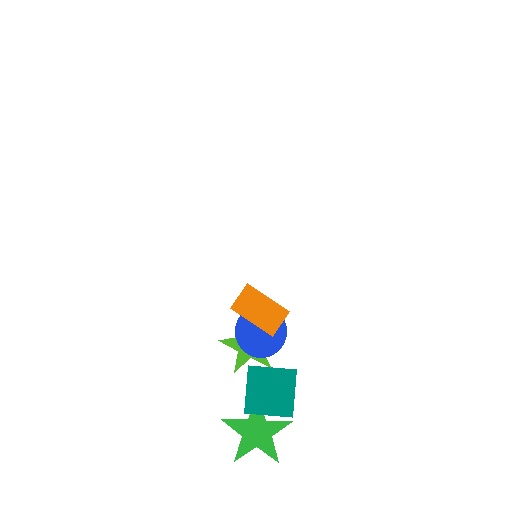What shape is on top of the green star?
The teal square is on top of the green star.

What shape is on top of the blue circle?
The orange rectangle is on top of the blue circle.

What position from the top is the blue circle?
The blue circle is 2nd from the top.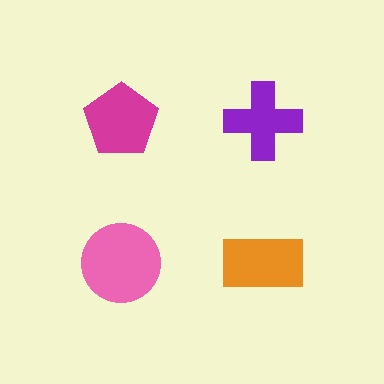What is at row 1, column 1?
A magenta pentagon.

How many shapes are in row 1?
2 shapes.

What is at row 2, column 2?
An orange rectangle.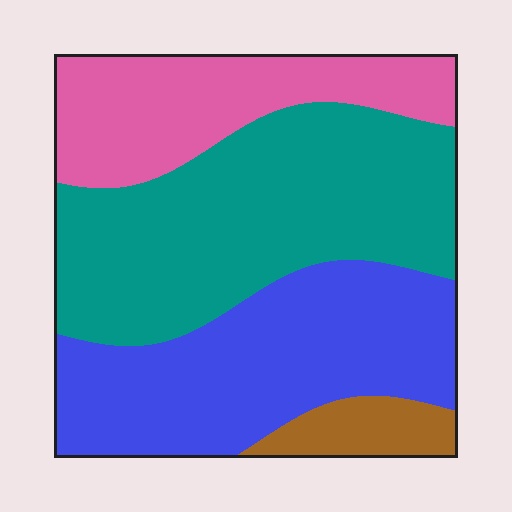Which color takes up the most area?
Teal, at roughly 40%.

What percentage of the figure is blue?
Blue covers about 35% of the figure.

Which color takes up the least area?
Brown, at roughly 5%.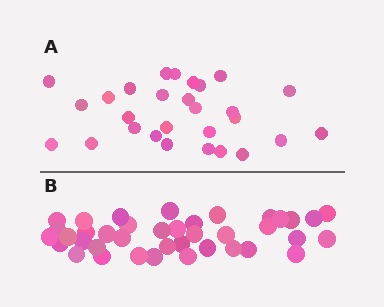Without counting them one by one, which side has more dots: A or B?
Region B (the bottom region) has more dots.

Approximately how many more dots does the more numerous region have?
Region B has roughly 12 or so more dots than region A.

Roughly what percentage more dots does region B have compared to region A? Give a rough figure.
About 40% more.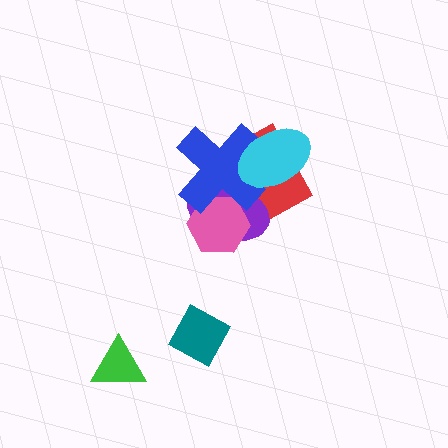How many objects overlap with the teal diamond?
0 objects overlap with the teal diamond.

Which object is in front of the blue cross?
The cyan ellipse is in front of the blue cross.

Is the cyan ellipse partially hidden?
No, no other shape covers it.